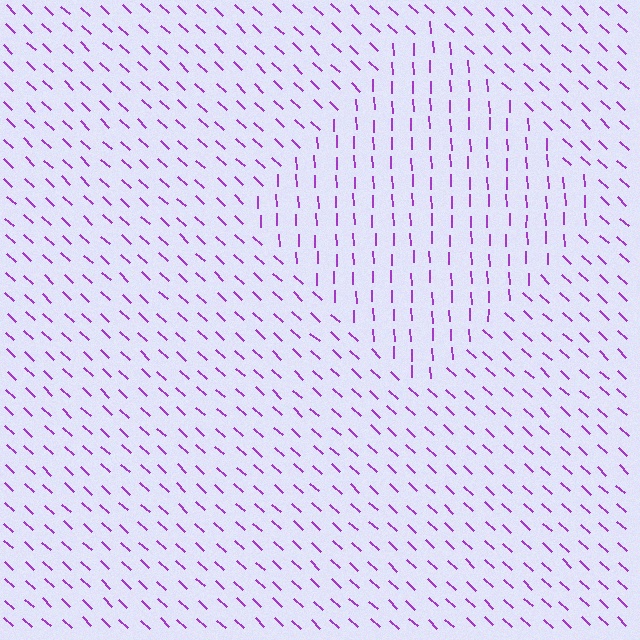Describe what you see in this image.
The image is filled with small purple line segments. A diamond region in the image has lines oriented differently from the surrounding lines, creating a visible texture boundary.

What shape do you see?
I see a diamond.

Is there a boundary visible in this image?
Yes, there is a texture boundary formed by a change in line orientation.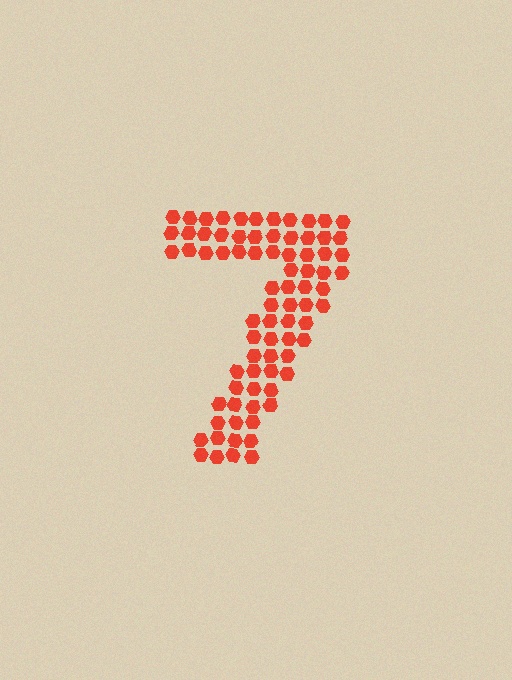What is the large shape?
The large shape is the digit 7.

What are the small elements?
The small elements are hexagons.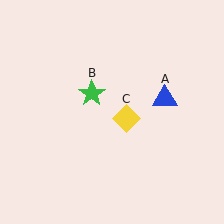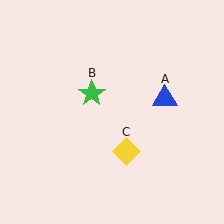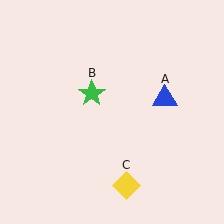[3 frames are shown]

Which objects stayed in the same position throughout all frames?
Blue triangle (object A) and green star (object B) remained stationary.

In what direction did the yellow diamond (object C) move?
The yellow diamond (object C) moved down.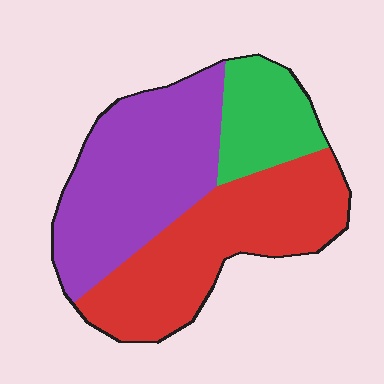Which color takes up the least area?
Green, at roughly 15%.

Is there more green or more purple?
Purple.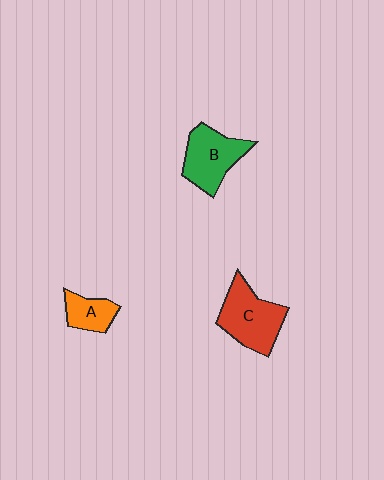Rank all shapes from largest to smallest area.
From largest to smallest: C (red), B (green), A (orange).